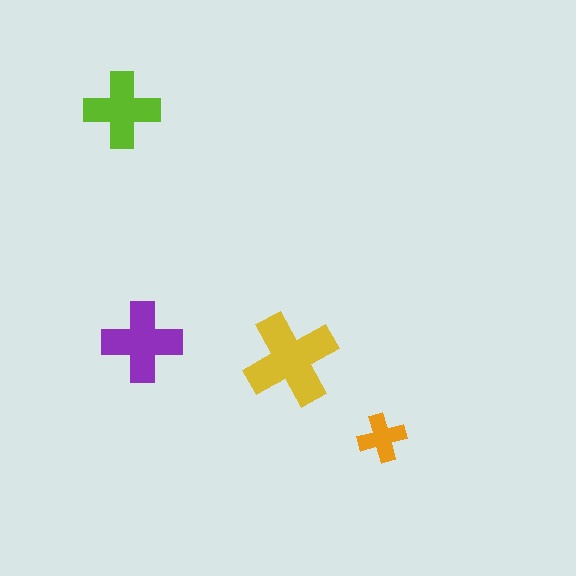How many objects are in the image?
There are 4 objects in the image.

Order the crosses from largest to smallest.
the yellow one, the purple one, the lime one, the orange one.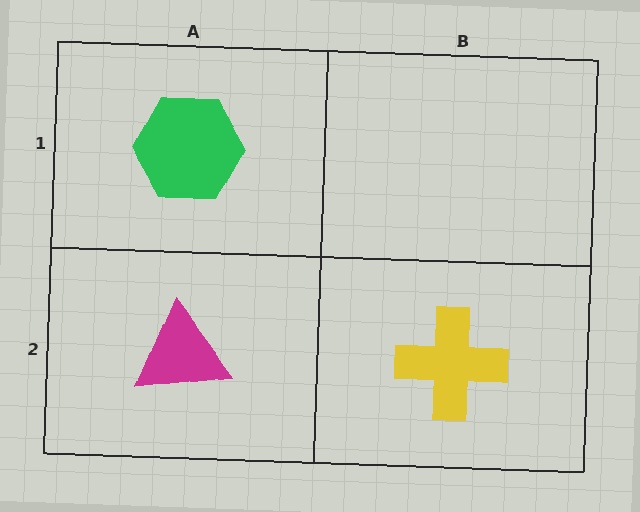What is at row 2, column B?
A yellow cross.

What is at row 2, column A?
A magenta triangle.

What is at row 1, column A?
A green hexagon.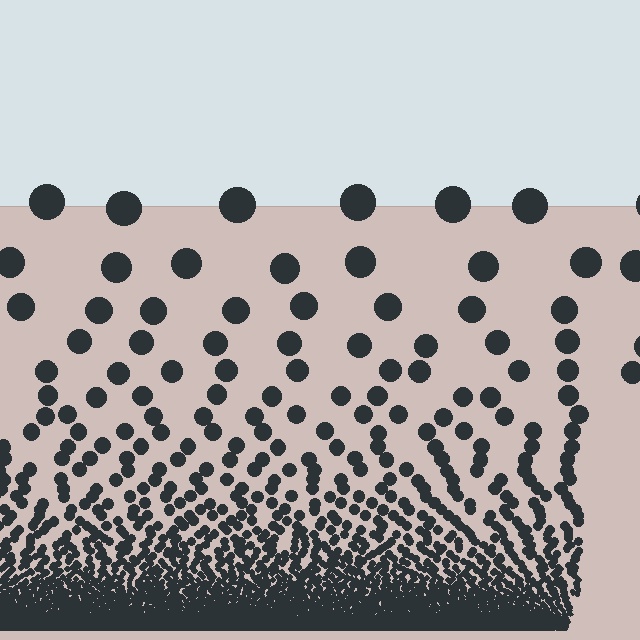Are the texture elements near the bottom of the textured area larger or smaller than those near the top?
Smaller. The gradient is inverted — elements near the bottom are smaller and denser.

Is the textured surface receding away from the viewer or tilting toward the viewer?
The surface appears to tilt toward the viewer. Texture elements get larger and sparser toward the top.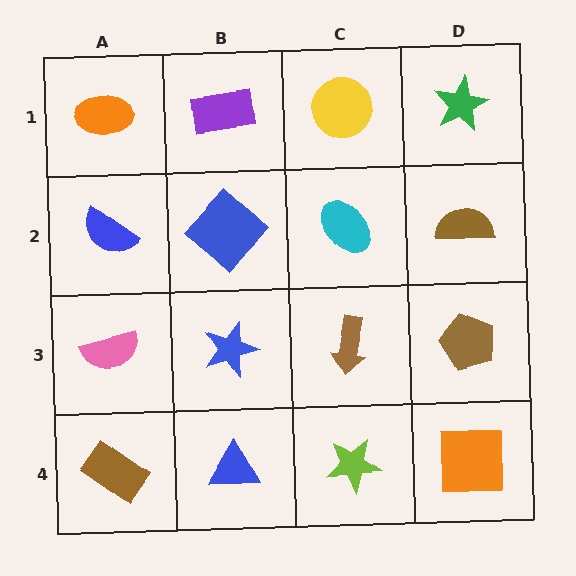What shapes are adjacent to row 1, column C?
A cyan ellipse (row 2, column C), a purple rectangle (row 1, column B), a green star (row 1, column D).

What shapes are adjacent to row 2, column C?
A yellow circle (row 1, column C), a brown arrow (row 3, column C), a blue diamond (row 2, column B), a brown semicircle (row 2, column D).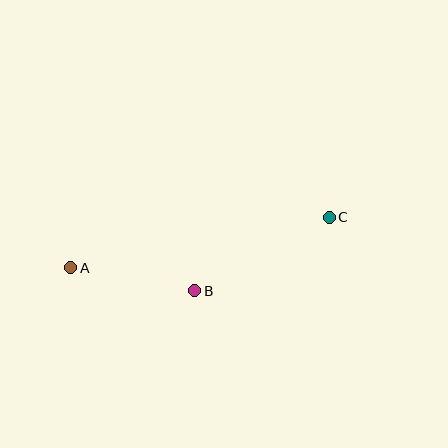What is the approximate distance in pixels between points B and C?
The distance between B and C is approximately 153 pixels.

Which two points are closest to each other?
Points A and B are closest to each other.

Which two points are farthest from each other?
Points A and C are farthest from each other.